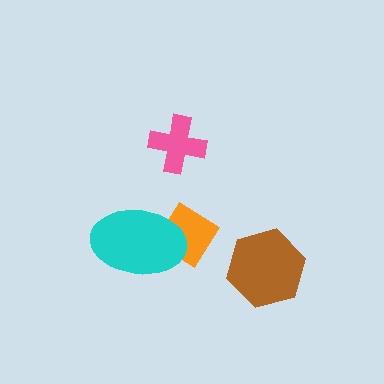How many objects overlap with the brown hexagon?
0 objects overlap with the brown hexagon.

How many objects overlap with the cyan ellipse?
1 object overlaps with the cyan ellipse.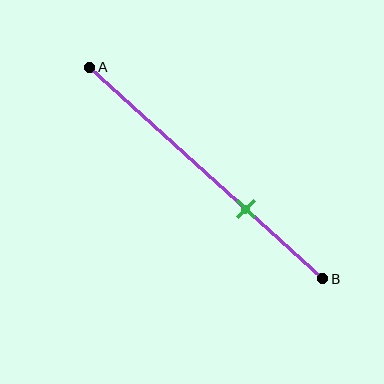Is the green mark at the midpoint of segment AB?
No, the mark is at about 65% from A, not at the 50% midpoint.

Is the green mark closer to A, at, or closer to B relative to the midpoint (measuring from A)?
The green mark is closer to point B than the midpoint of segment AB.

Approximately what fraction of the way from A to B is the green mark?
The green mark is approximately 65% of the way from A to B.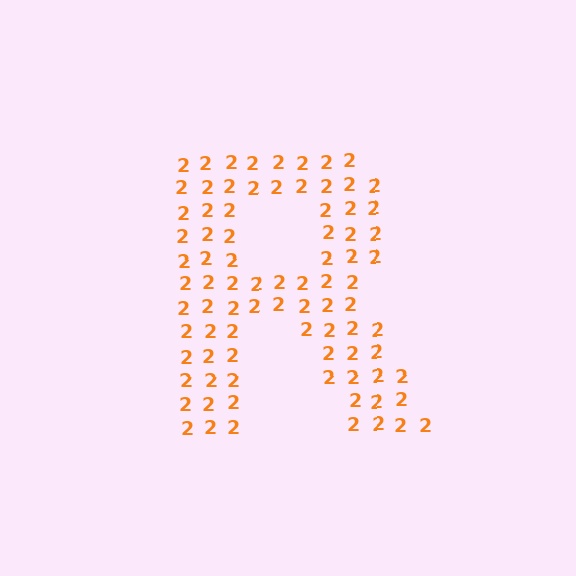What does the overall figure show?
The overall figure shows the letter R.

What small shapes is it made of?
It is made of small digit 2's.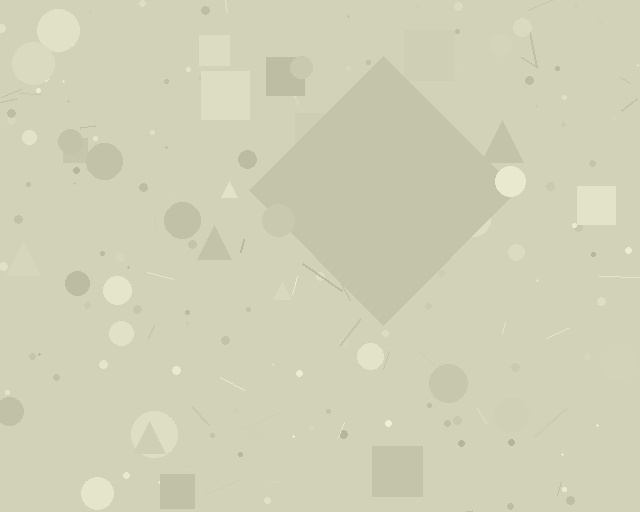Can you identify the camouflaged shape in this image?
The camouflaged shape is a diamond.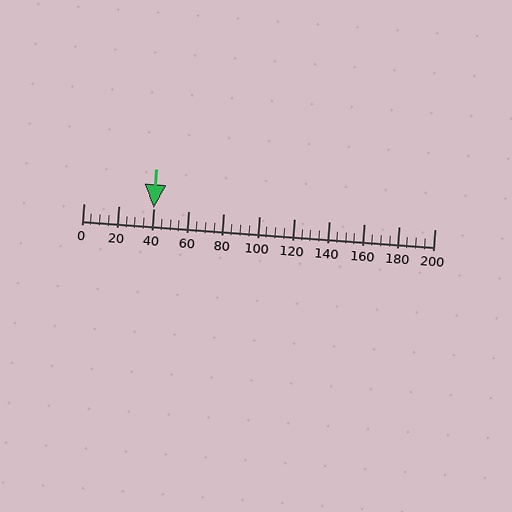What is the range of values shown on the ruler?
The ruler shows values from 0 to 200.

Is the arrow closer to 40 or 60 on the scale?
The arrow is closer to 40.